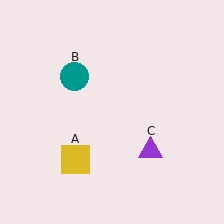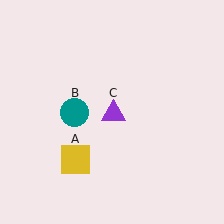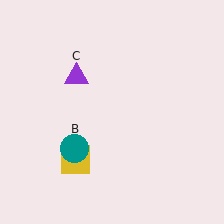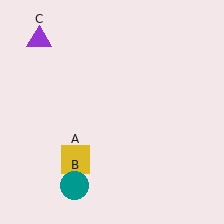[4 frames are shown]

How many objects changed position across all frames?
2 objects changed position: teal circle (object B), purple triangle (object C).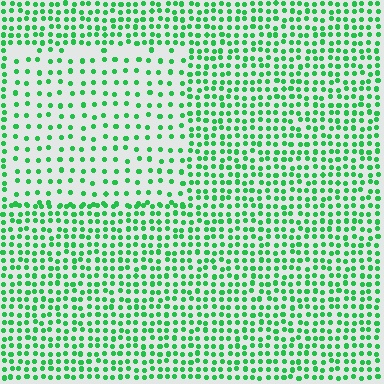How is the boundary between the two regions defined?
The boundary is defined by a change in element density (approximately 2.0x ratio). All elements are the same color, size, and shape.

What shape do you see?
I see a rectangle.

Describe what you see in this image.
The image contains small green elements arranged at two different densities. A rectangle-shaped region is visible where the elements are less densely packed than the surrounding area.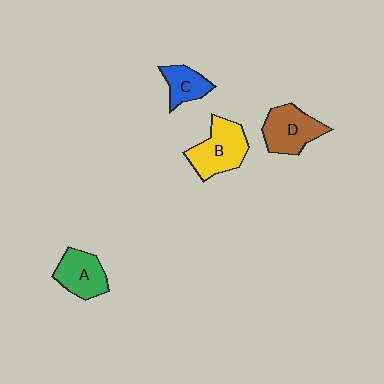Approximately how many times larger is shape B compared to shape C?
Approximately 1.7 times.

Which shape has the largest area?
Shape B (yellow).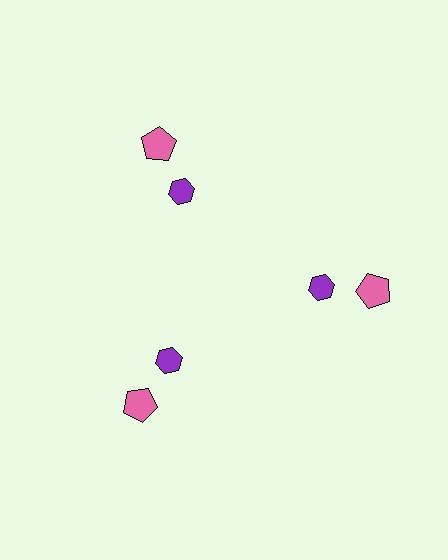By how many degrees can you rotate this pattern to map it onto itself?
The pattern maps onto itself every 120 degrees of rotation.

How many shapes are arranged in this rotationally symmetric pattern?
There are 6 shapes, arranged in 3 groups of 2.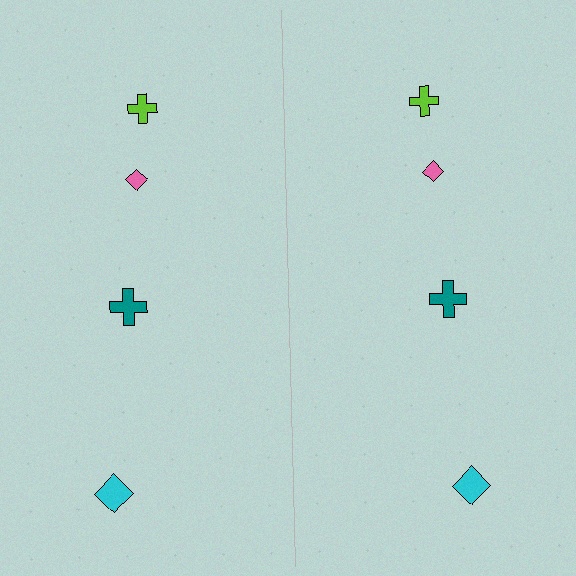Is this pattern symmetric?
Yes, this pattern has bilateral (reflection) symmetry.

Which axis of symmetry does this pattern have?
The pattern has a vertical axis of symmetry running through the center of the image.